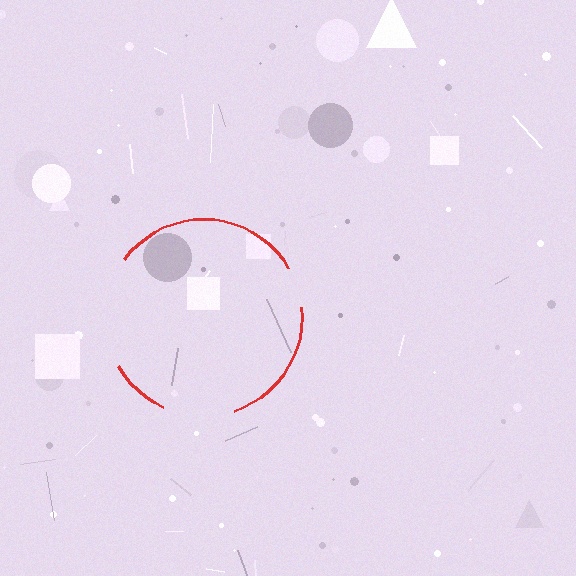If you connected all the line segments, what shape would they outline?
They would outline a circle.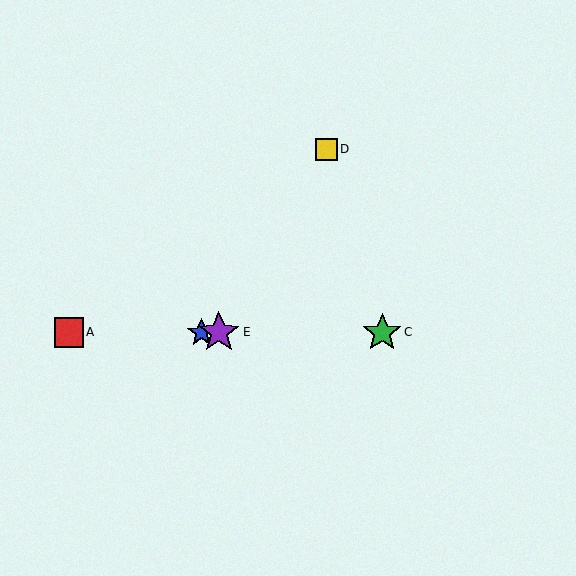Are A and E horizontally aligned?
Yes, both are at y≈332.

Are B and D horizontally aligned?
No, B is at y≈332 and D is at y≈149.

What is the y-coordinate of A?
Object A is at y≈332.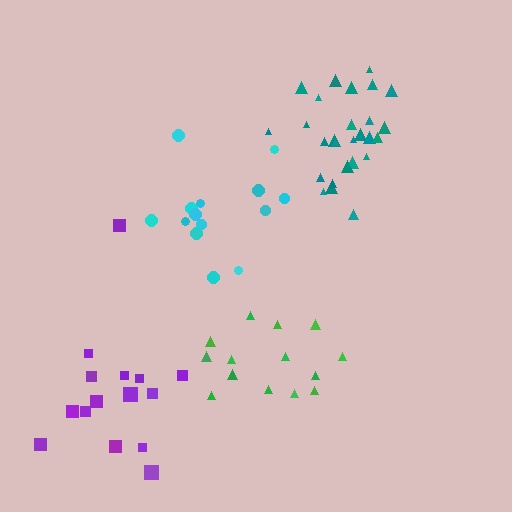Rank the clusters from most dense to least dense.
teal, green, cyan, purple.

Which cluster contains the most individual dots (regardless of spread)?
Teal (27).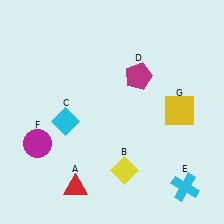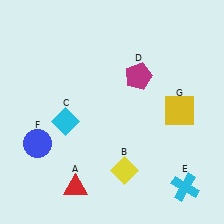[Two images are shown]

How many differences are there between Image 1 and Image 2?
There is 1 difference between the two images.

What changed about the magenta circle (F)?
In Image 1, F is magenta. In Image 2, it changed to blue.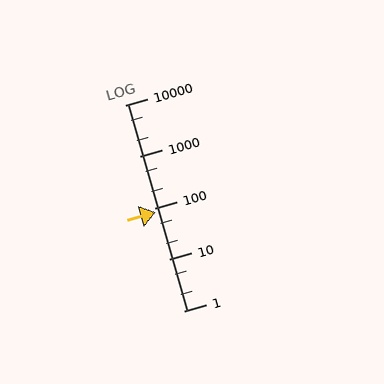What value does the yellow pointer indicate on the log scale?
The pointer indicates approximately 83.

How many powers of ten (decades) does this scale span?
The scale spans 4 decades, from 1 to 10000.